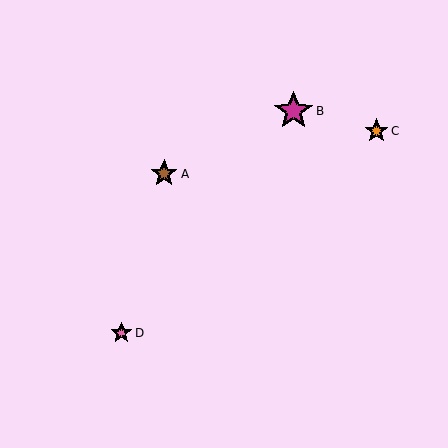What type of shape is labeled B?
Shape B is a magenta star.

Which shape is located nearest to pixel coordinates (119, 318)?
The pink star (labeled D) at (121, 333) is nearest to that location.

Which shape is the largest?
The magenta star (labeled B) is the largest.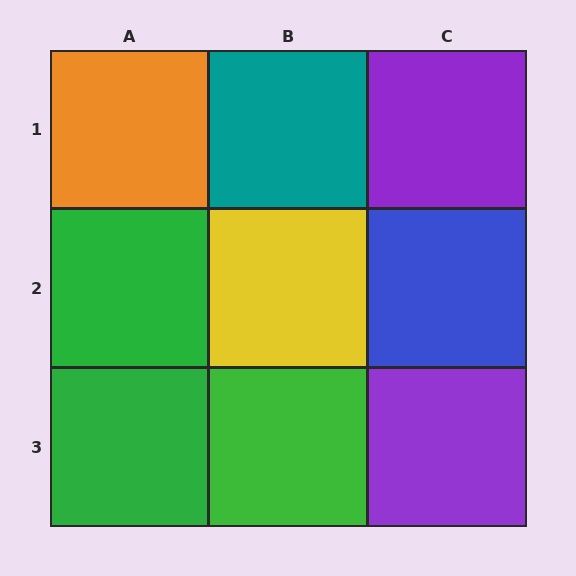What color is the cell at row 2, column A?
Green.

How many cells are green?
3 cells are green.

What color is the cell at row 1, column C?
Purple.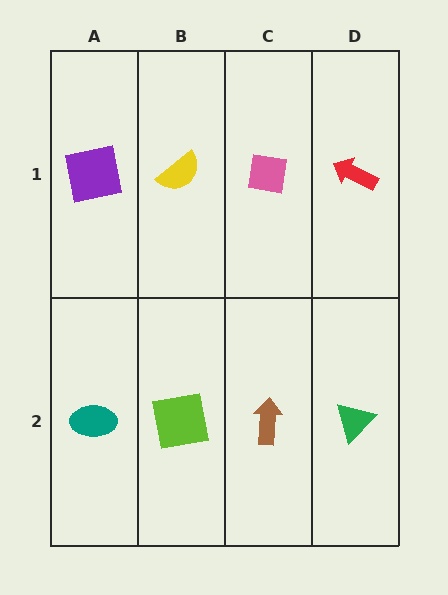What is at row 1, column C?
A pink square.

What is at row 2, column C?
A brown arrow.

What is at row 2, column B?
A lime square.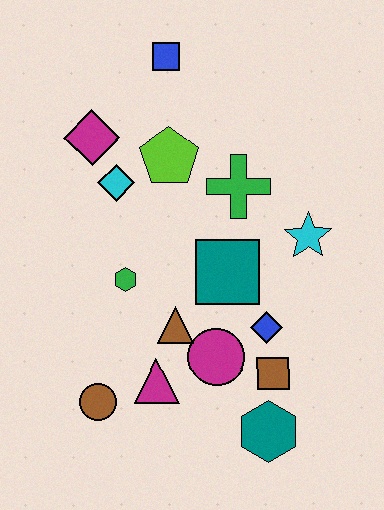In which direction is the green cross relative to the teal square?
The green cross is above the teal square.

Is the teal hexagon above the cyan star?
No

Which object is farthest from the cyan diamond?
The teal hexagon is farthest from the cyan diamond.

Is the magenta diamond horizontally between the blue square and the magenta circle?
No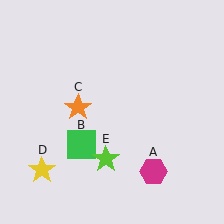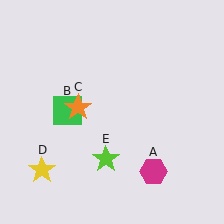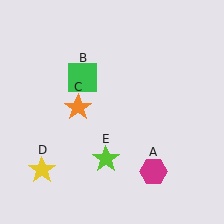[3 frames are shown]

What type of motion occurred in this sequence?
The green square (object B) rotated clockwise around the center of the scene.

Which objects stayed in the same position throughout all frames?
Magenta hexagon (object A) and orange star (object C) and yellow star (object D) and lime star (object E) remained stationary.